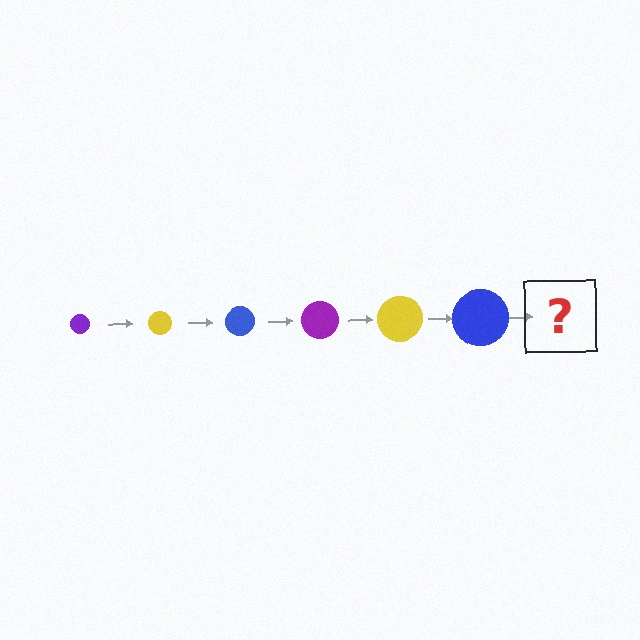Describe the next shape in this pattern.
It should be a purple circle, larger than the previous one.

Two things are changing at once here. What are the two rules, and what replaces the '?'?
The two rules are that the circle grows larger each step and the color cycles through purple, yellow, and blue. The '?' should be a purple circle, larger than the previous one.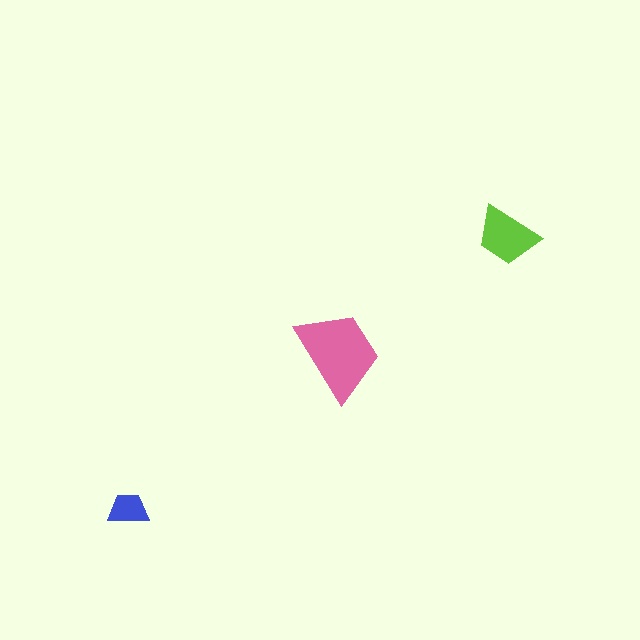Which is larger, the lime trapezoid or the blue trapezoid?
The lime one.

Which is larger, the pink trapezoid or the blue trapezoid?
The pink one.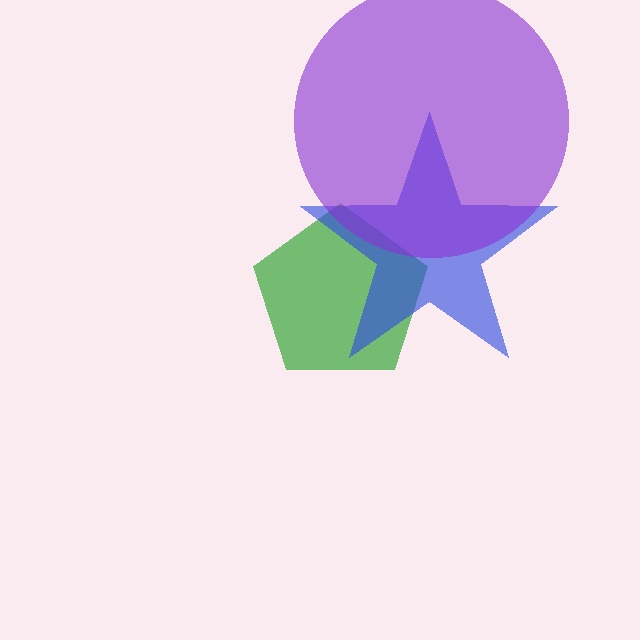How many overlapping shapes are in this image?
There are 3 overlapping shapes in the image.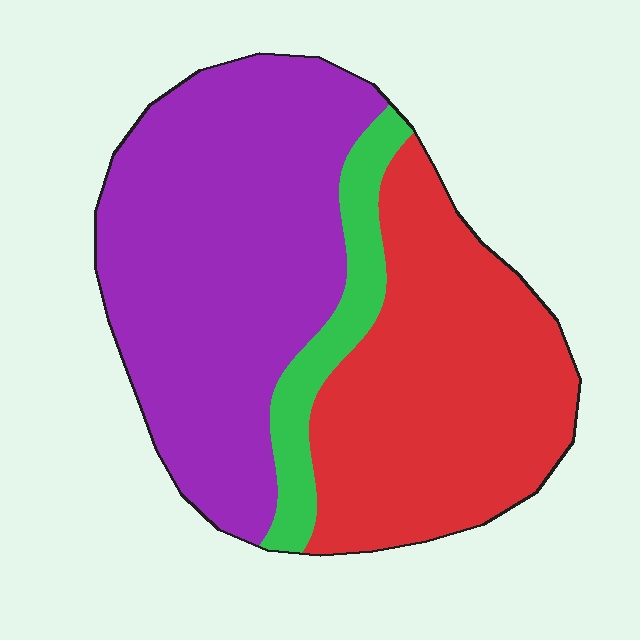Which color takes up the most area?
Purple, at roughly 50%.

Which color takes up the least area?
Green, at roughly 10%.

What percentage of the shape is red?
Red covers 39% of the shape.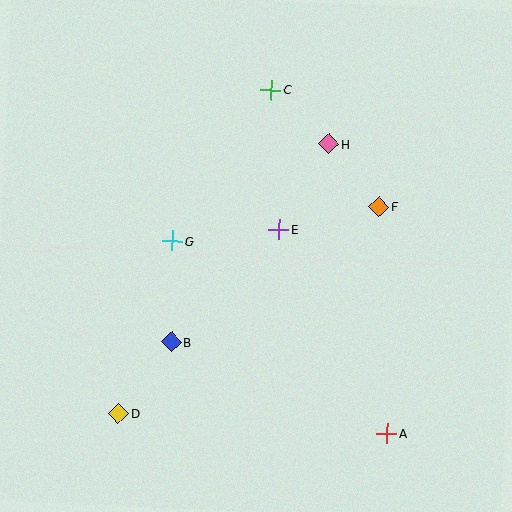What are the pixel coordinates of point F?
Point F is at (379, 207).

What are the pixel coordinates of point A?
Point A is at (387, 433).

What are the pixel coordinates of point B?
Point B is at (172, 342).